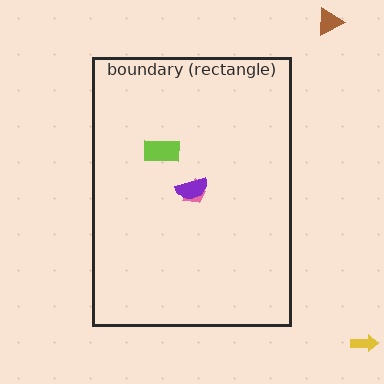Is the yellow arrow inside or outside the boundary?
Outside.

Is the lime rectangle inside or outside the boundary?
Inside.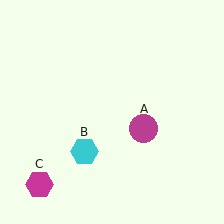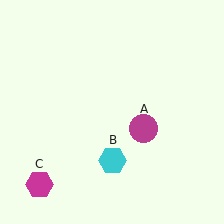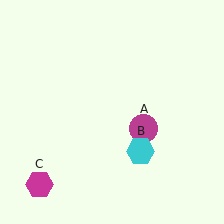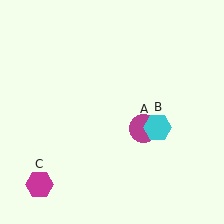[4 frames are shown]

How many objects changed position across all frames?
1 object changed position: cyan hexagon (object B).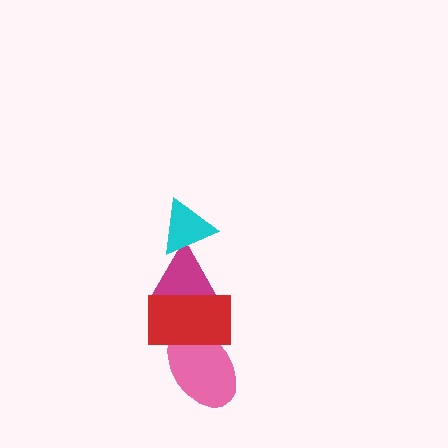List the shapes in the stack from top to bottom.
From top to bottom: the cyan triangle, the magenta triangle, the red rectangle, the pink ellipse.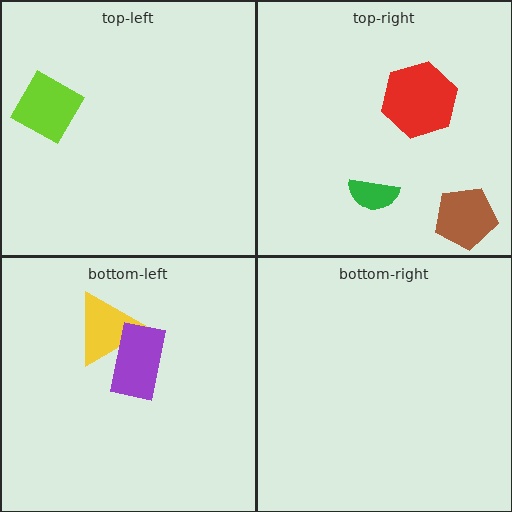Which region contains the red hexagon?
The top-right region.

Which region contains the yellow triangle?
The bottom-left region.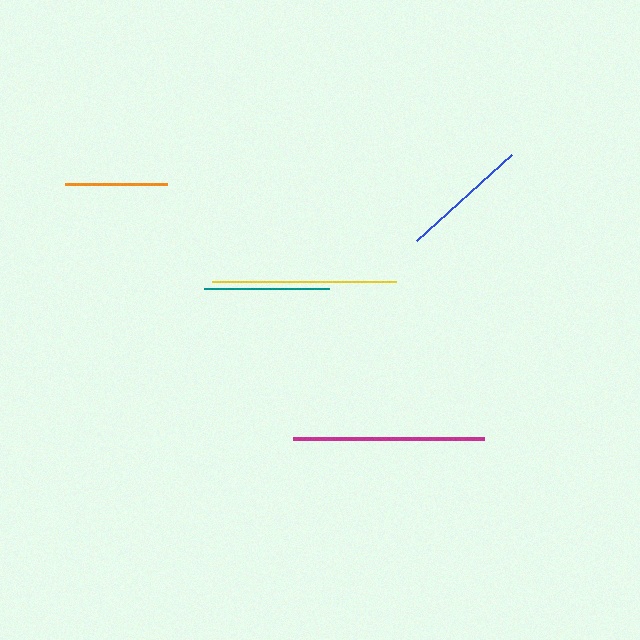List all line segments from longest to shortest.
From longest to shortest: magenta, yellow, blue, teal, orange.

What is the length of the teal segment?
The teal segment is approximately 125 pixels long.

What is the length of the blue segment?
The blue segment is approximately 128 pixels long.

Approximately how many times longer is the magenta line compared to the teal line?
The magenta line is approximately 1.5 times the length of the teal line.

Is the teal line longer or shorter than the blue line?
The blue line is longer than the teal line.